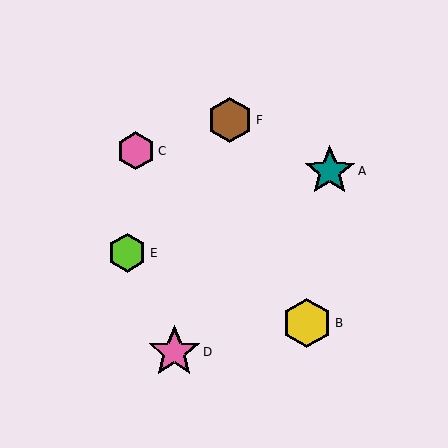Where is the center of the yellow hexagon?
The center of the yellow hexagon is at (307, 323).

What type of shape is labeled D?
Shape D is a pink star.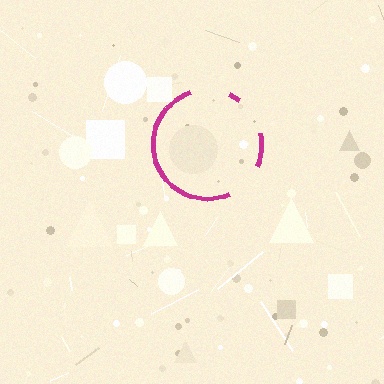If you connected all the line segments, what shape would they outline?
They would outline a circle.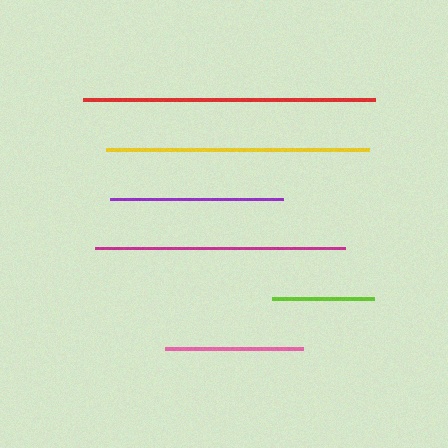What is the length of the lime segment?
The lime segment is approximately 103 pixels long.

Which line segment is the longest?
The red line is the longest at approximately 293 pixels.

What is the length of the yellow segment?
The yellow segment is approximately 264 pixels long.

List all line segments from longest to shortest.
From longest to shortest: red, yellow, magenta, purple, pink, lime.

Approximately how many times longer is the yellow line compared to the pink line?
The yellow line is approximately 1.9 times the length of the pink line.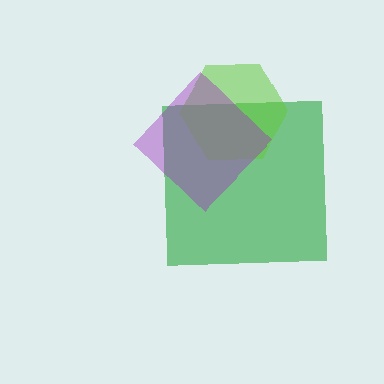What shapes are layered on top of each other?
The layered shapes are: a green square, a lime hexagon, a purple diamond.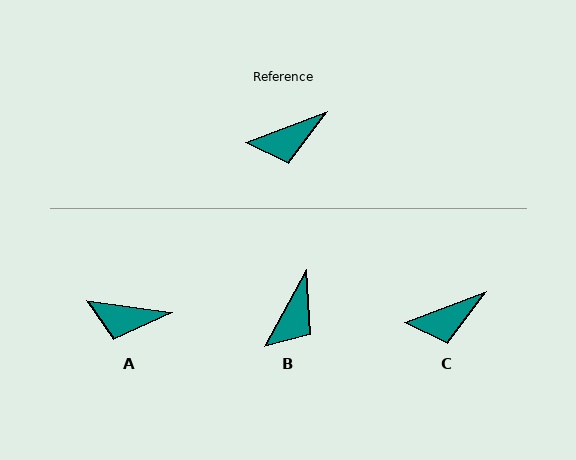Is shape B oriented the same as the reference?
No, it is off by about 41 degrees.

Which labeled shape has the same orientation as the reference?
C.